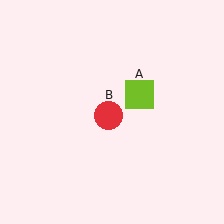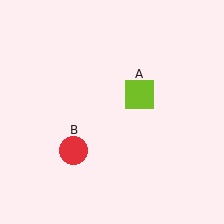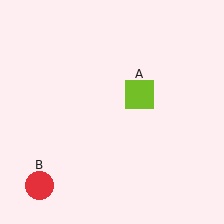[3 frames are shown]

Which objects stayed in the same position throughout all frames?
Lime square (object A) remained stationary.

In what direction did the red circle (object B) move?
The red circle (object B) moved down and to the left.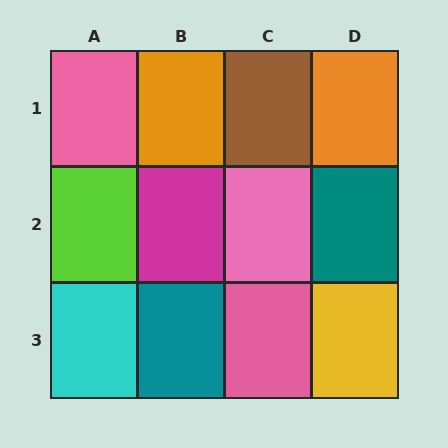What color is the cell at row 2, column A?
Lime.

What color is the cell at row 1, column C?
Brown.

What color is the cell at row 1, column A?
Pink.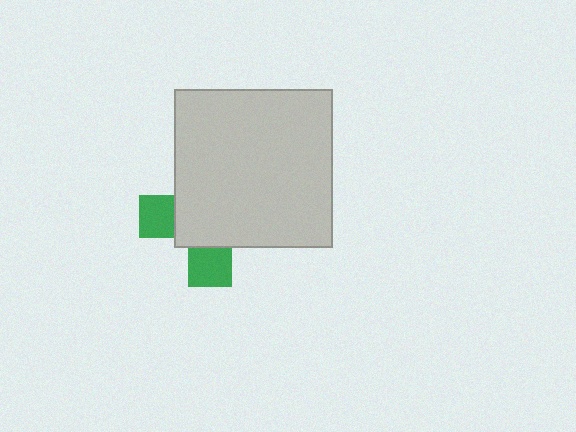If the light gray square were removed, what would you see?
You would see the complete green cross.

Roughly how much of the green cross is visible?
A small part of it is visible (roughly 31%).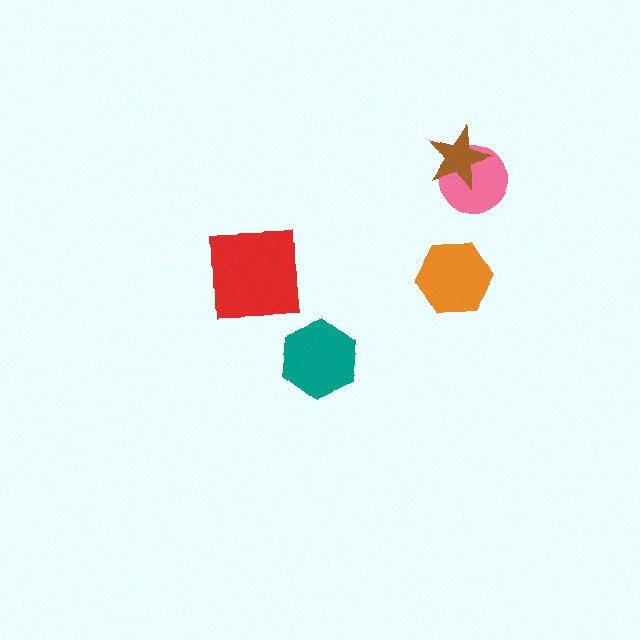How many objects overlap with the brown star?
1 object overlaps with the brown star.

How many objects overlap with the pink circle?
1 object overlaps with the pink circle.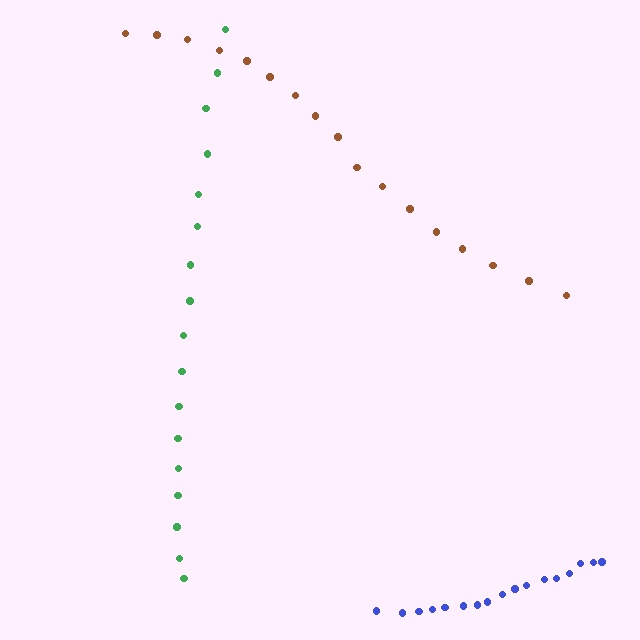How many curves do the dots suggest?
There are 3 distinct paths.